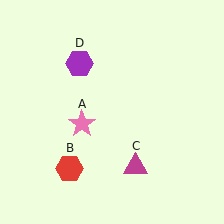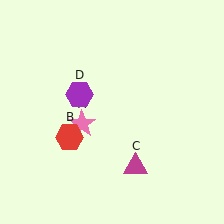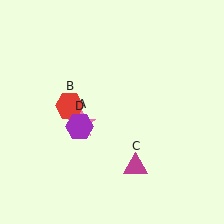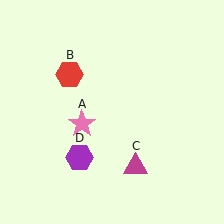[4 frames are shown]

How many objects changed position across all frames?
2 objects changed position: red hexagon (object B), purple hexagon (object D).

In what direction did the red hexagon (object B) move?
The red hexagon (object B) moved up.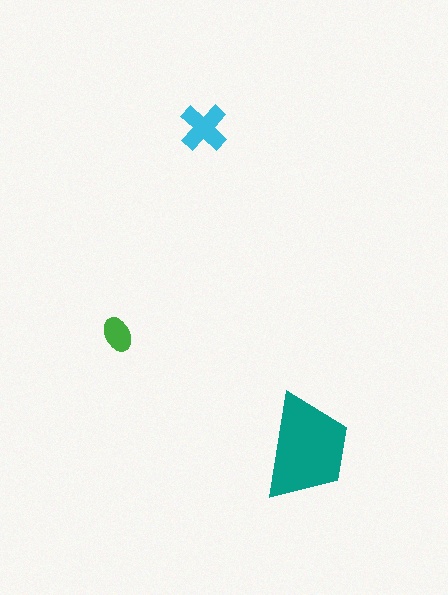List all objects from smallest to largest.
The green ellipse, the cyan cross, the teal trapezoid.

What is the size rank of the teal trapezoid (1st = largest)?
1st.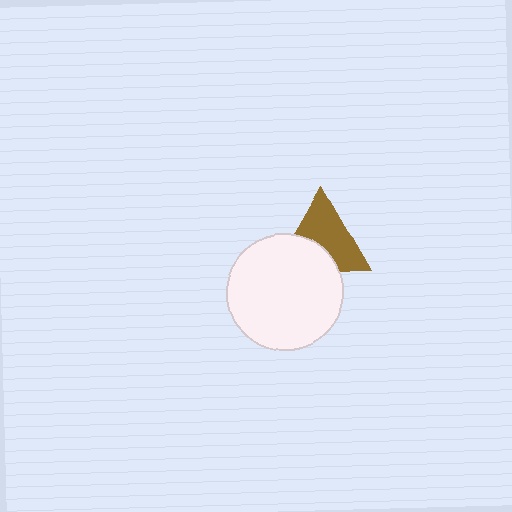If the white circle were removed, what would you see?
You would see the complete brown triangle.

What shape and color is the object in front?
The object in front is a white circle.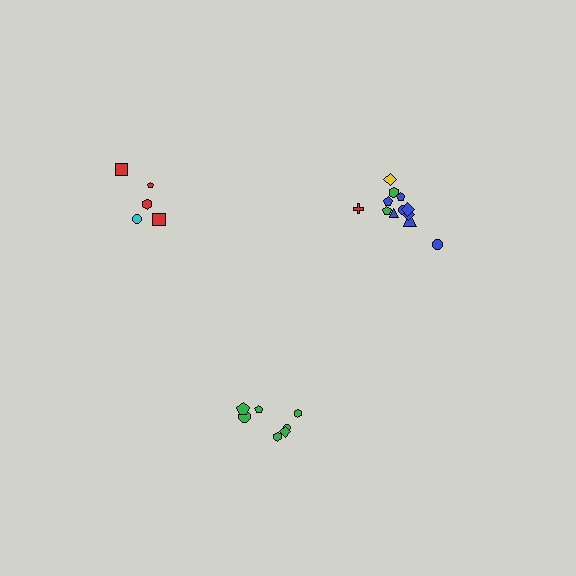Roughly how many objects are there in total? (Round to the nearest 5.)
Roughly 25 objects in total.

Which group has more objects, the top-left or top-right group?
The top-right group.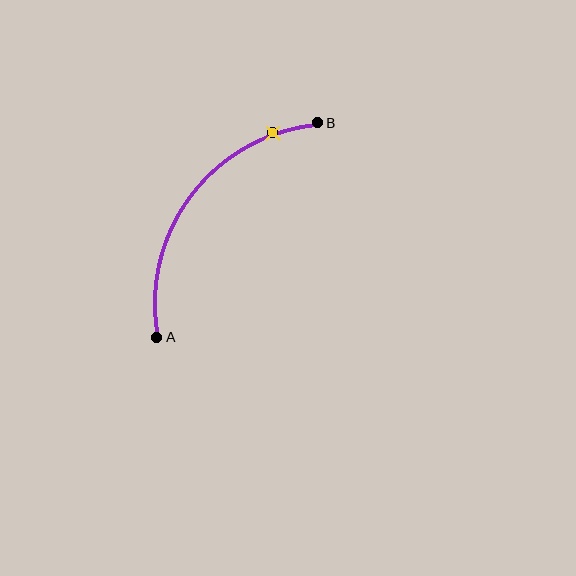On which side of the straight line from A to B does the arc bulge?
The arc bulges above and to the left of the straight line connecting A and B.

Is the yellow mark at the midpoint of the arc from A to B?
No. The yellow mark lies on the arc but is closer to endpoint B. The arc midpoint would be at the point on the curve equidistant along the arc from both A and B.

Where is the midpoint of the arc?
The arc midpoint is the point on the curve farthest from the straight line joining A and B. It sits above and to the left of that line.